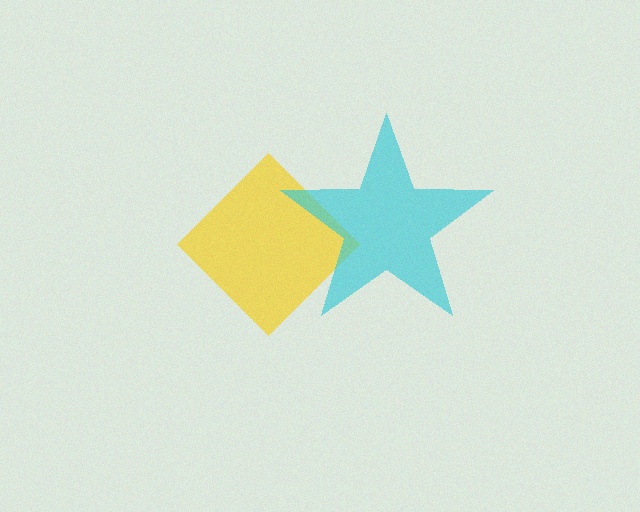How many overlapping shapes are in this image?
There are 2 overlapping shapes in the image.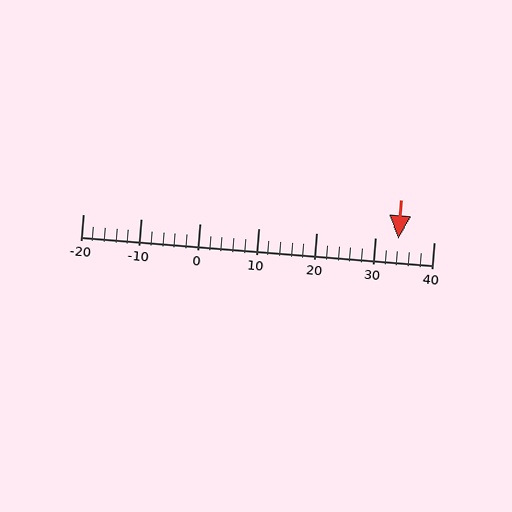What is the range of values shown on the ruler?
The ruler shows values from -20 to 40.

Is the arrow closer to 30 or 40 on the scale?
The arrow is closer to 30.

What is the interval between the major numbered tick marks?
The major tick marks are spaced 10 units apart.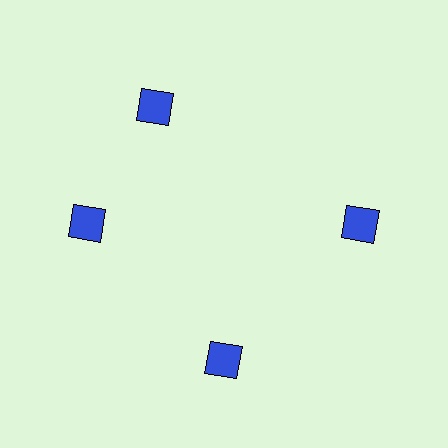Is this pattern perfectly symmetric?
No. The 4 blue squares are arranged in a ring, but one element near the 12 o'clock position is rotated out of alignment along the ring, breaking the 4-fold rotational symmetry.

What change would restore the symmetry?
The symmetry would be restored by rotating it back into even spacing with its neighbors so that all 4 squares sit at equal angles and equal distance from the center.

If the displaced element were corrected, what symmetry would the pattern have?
It would have 4-fold rotational symmetry — the pattern would map onto itself every 90 degrees.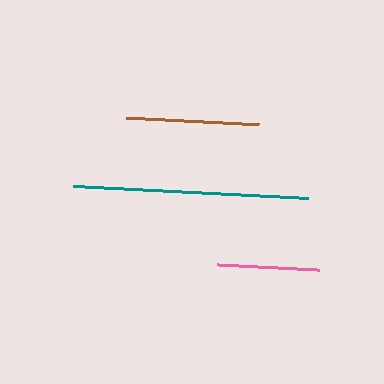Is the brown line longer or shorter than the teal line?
The teal line is longer than the brown line.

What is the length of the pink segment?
The pink segment is approximately 102 pixels long.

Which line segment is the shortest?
The pink line is the shortest at approximately 102 pixels.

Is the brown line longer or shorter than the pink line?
The brown line is longer than the pink line.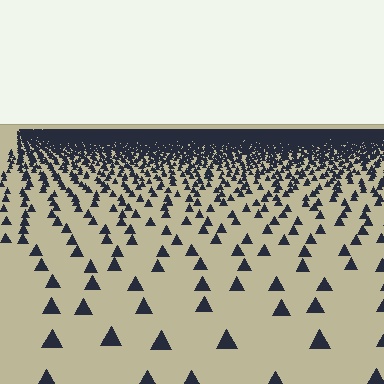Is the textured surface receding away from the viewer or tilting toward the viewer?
The surface is receding away from the viewer. Texture elements get smaller and denser toward the top.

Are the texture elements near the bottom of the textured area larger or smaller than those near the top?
Larger. Near the bottom, elements are closer to the viewer and appear at a bigger on-screen size.